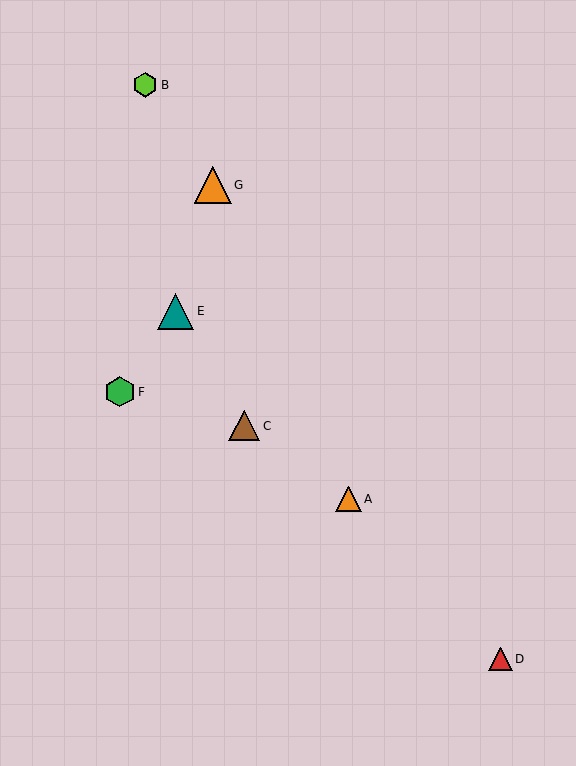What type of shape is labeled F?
Shape F is a green hexagon.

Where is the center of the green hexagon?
The center of the green hexagon is at (120, 392).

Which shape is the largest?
The orange triangle (labeled G) is the largest.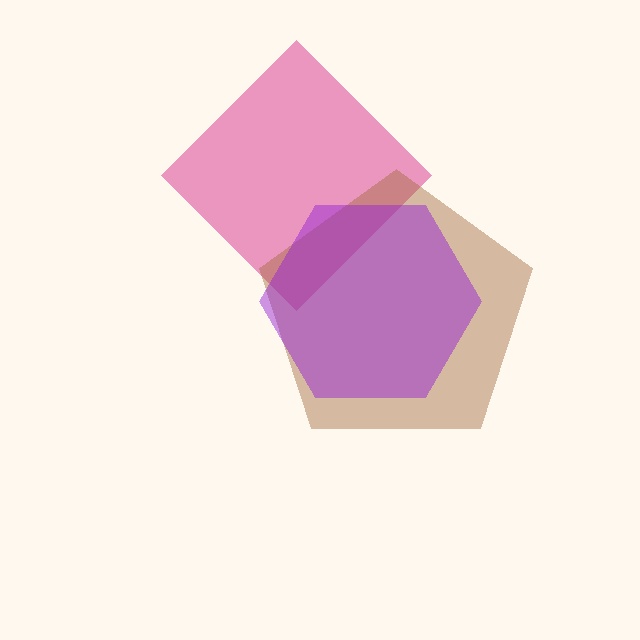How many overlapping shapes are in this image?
There are 3 overlapping shapes in the image.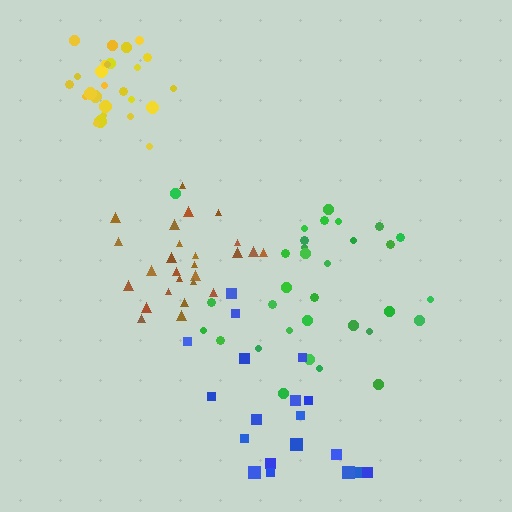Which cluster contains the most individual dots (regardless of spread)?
Green (32).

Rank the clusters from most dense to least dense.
yellow, brown, green, blue.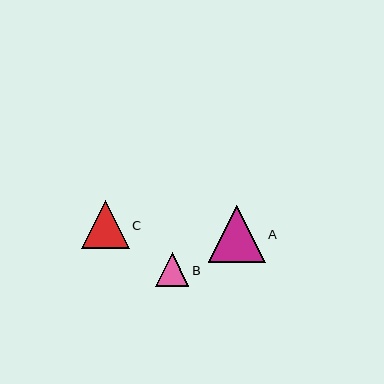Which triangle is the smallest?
Triangle B is the smallest with a size of approximately 34 pixels.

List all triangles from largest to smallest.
From largest to smallest: A, C, B.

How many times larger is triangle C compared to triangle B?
Triangle C is approximately 1.4 times the size of triangle B.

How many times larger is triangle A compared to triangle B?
Triangle A is approximately 1.7 times the size of triangle B.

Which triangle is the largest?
Triangle A is the largest with a size of approximately 57 pixels.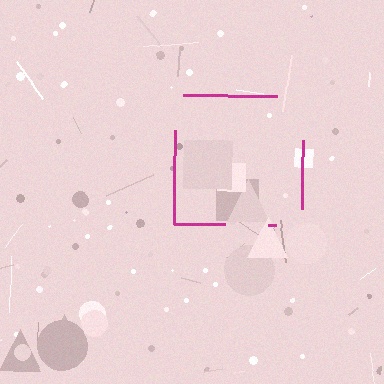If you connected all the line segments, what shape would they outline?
They would outline a square.